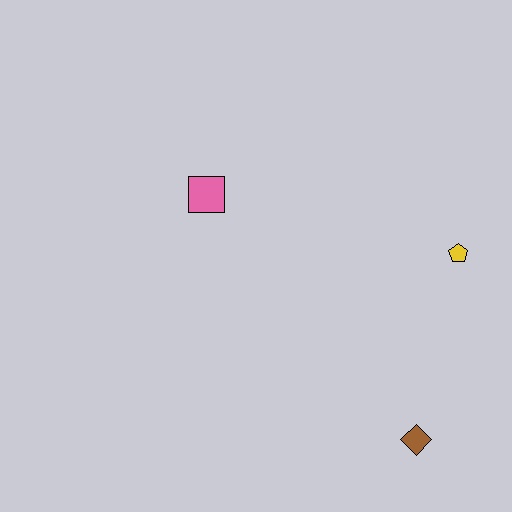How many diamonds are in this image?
There is 1 diamond.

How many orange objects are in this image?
There are no orange objects.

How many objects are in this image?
There are 3 objects.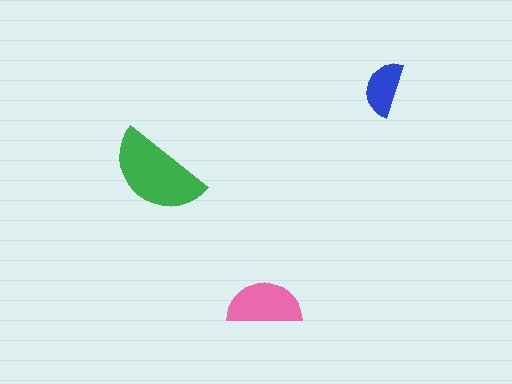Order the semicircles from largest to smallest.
the green one, the pink one, the blue one.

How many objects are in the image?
There are 3 objects in the image.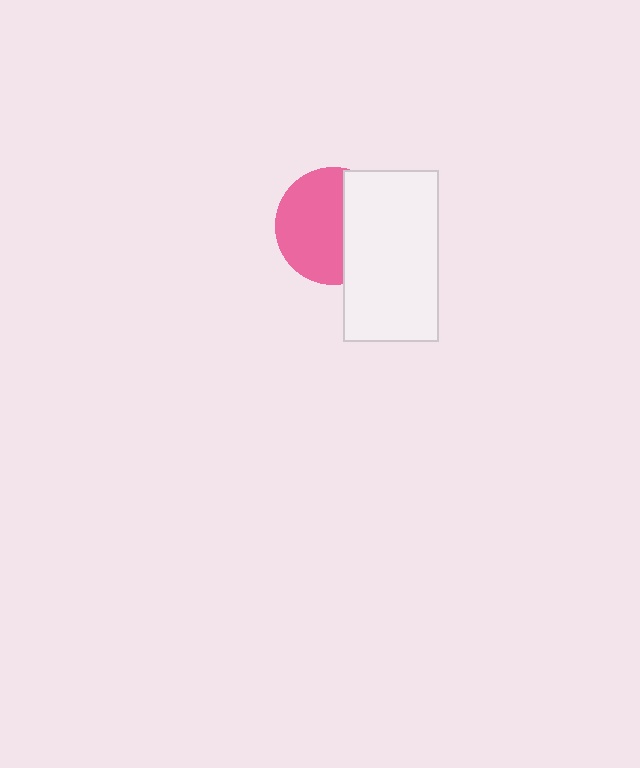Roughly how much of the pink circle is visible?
About half of it is visible (roughly 61%).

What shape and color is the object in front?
The object in front is a white rectangle.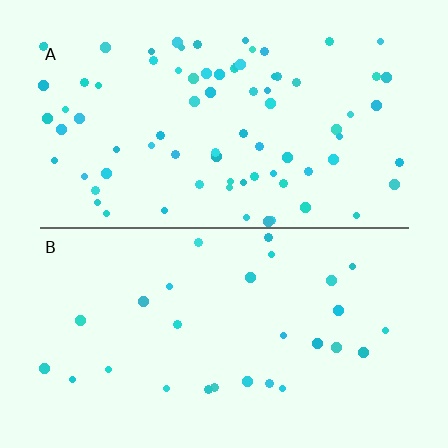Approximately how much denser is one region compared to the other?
Approximately 2.8× — region A over region B.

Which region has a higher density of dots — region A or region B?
A (the top).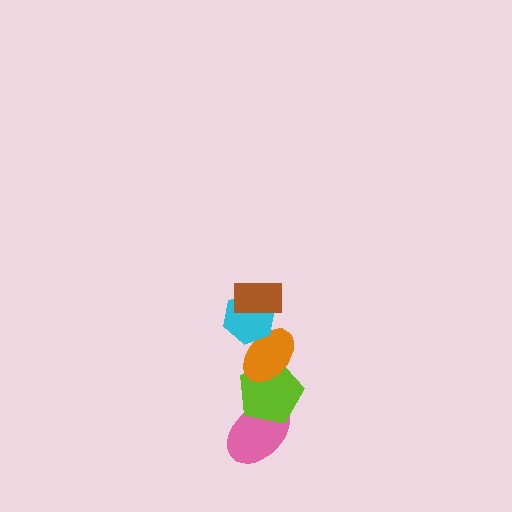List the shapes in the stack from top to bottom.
From top to bottom: the brown rectangle, the cyan hexagon, the orange ellipse, the lime pentagon, the pink ellipse.